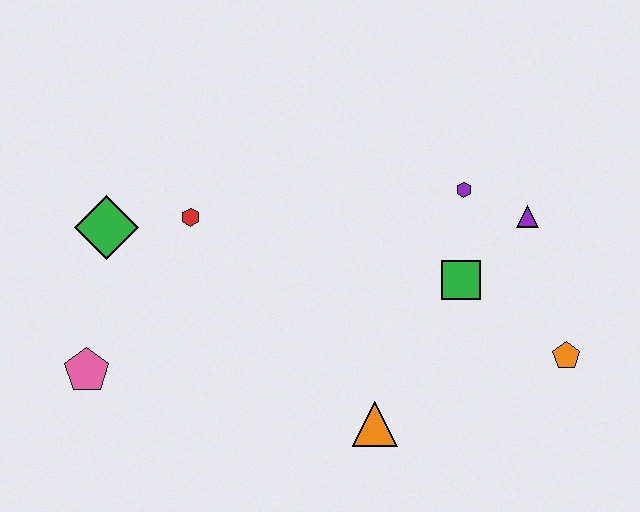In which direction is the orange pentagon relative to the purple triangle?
The orange pentagon is below the purple triangle.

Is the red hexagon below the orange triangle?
No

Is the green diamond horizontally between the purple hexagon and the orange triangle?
No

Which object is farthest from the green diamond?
The orange pentagon is farthest from the green diamond.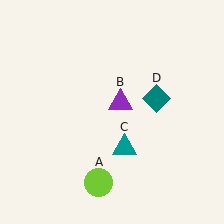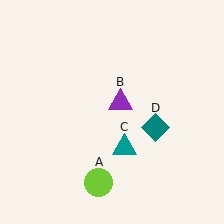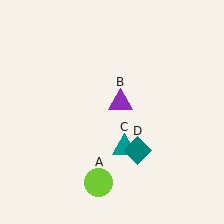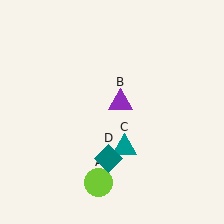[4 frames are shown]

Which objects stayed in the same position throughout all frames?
Lime circle (object A) and purple triangle (object B) and teal triangle (object C) remained stationary.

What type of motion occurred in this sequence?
The teal diamond (object D) rotated clockwise around the center of the scene.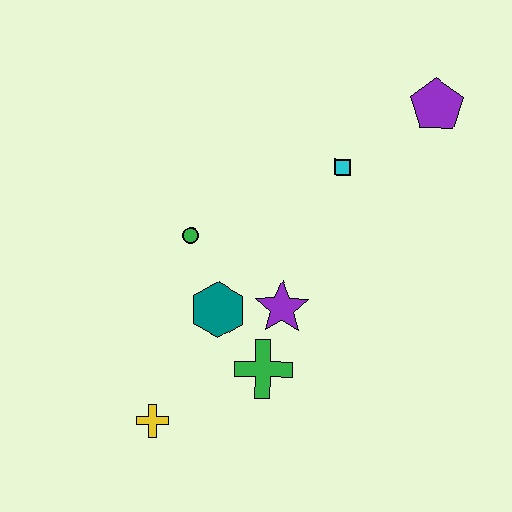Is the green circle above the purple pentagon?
No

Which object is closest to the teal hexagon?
The purple star is closest to the teal hexagon.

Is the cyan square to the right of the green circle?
Yes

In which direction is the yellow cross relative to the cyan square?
The yellow cross is below the cyan square.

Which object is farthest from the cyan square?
The yellow cross is farthest from the cyan square.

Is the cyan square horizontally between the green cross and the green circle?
No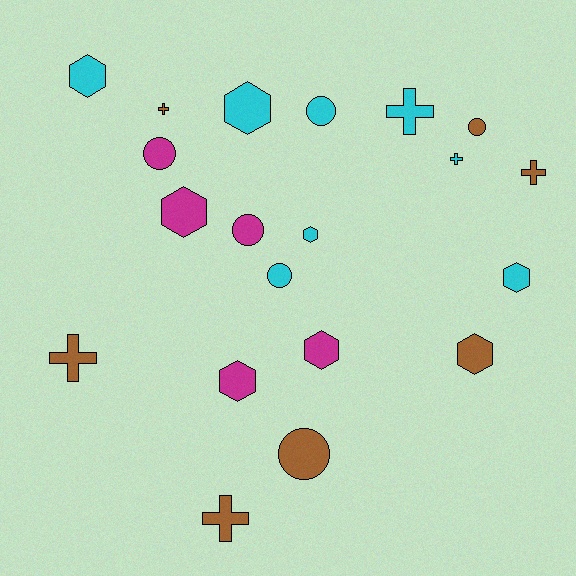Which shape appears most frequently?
Hexagon, with 8 objects.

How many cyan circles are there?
There are 2 cyan circles.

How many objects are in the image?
There are 20 objects.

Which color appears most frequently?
Cyan, with 8 objects.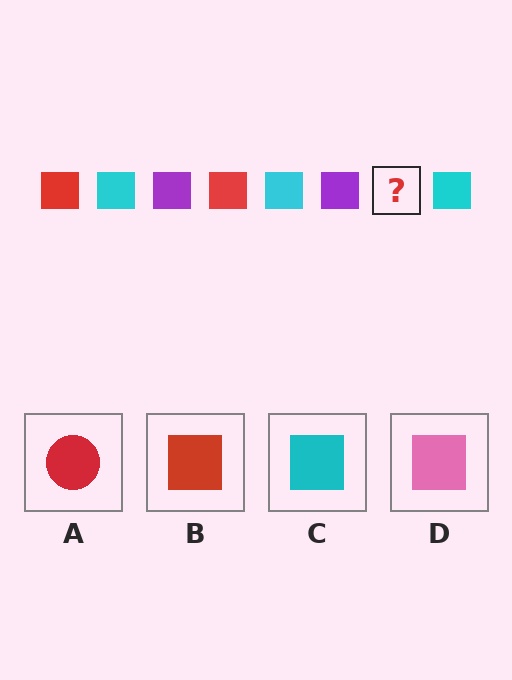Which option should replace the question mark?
Option B.